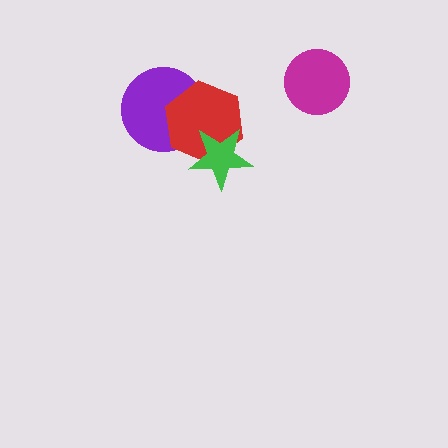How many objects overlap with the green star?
1 object overlaps with the green star.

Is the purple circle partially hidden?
Yes, it is partially covered by another shape.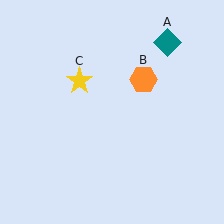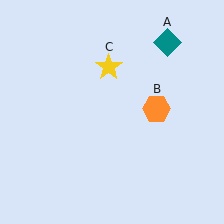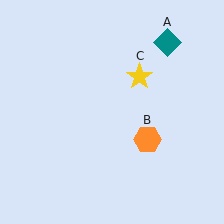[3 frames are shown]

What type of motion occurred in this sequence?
The orange hexagon (object B), yellow star (object C) rotated clockwise around the center of the scene.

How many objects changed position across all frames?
2 objects changed position: orange hexagon (object B), yellow star (object C).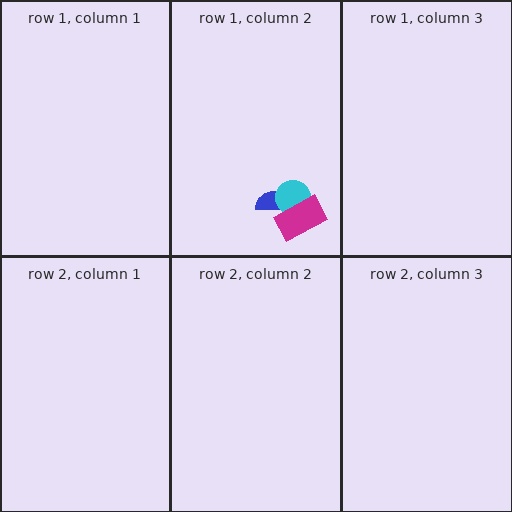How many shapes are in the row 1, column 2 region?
3.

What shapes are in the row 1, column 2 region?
The blue semicircle, the cyan circle, the magenta rectangle.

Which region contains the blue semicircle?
The row 1, column 2 region.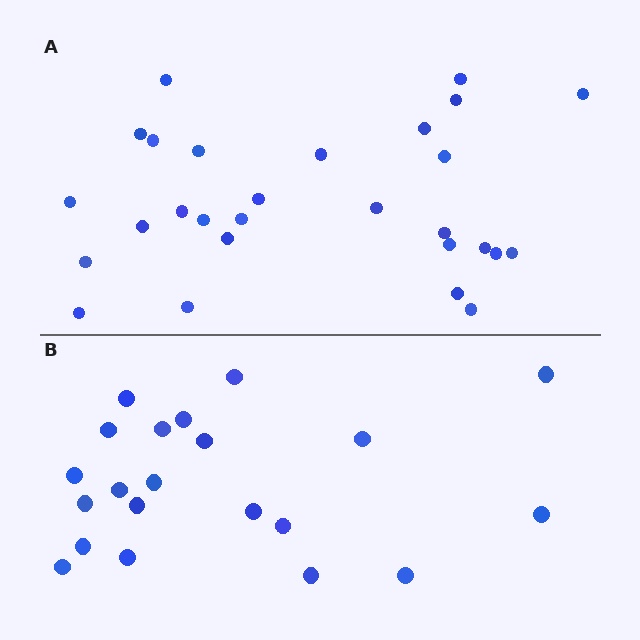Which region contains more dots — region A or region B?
Region A (the top region) has more dots.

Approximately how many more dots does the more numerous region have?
Region A has roughly 8 or so more dots than region B.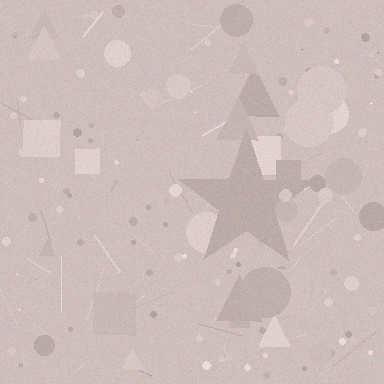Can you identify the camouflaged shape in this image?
The camouflaged shape is a star.